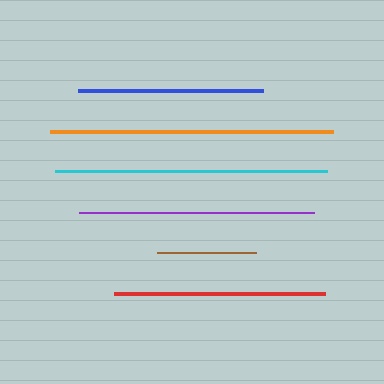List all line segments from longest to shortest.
From longest to shortest: orange, cyan, purple, red, blue, brown.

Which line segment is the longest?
The orange line is the longest at approximately 283 pixels.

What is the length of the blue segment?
The blue segment is approximately 186 pixels long.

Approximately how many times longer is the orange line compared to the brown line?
The orange line is approximately 2.9 times the length of the brown line.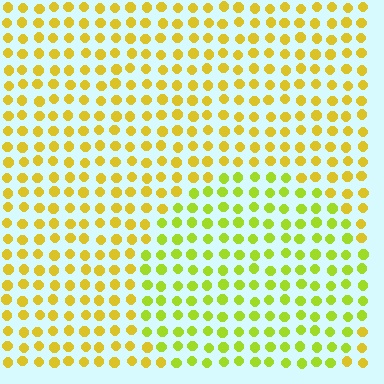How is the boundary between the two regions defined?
The boundary is defined purely by a slight shift in hue (about 29 degrees). Spacing, size, and orientation are identical on both sides.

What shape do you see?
I see a circle.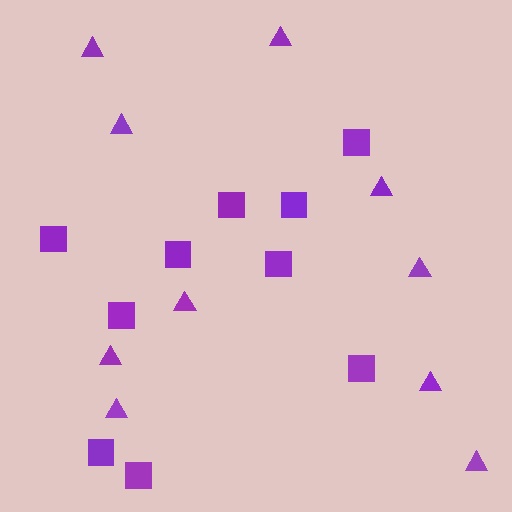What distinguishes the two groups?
There are 2 groups: one group of triangles (10) and one group of squares (10).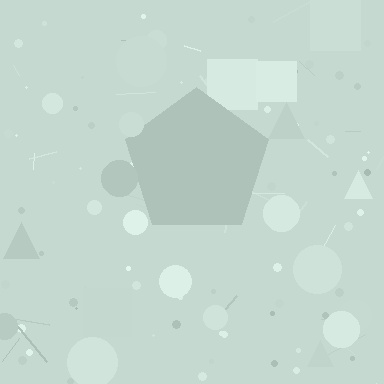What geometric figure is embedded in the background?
A pentagon is embedded in the background.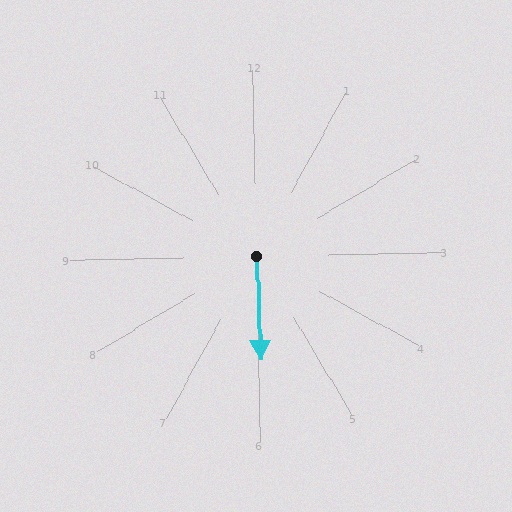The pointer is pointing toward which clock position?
Roughly 6 o'clock.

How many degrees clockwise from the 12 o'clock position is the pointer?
Approximately 179 degrees.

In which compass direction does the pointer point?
South.